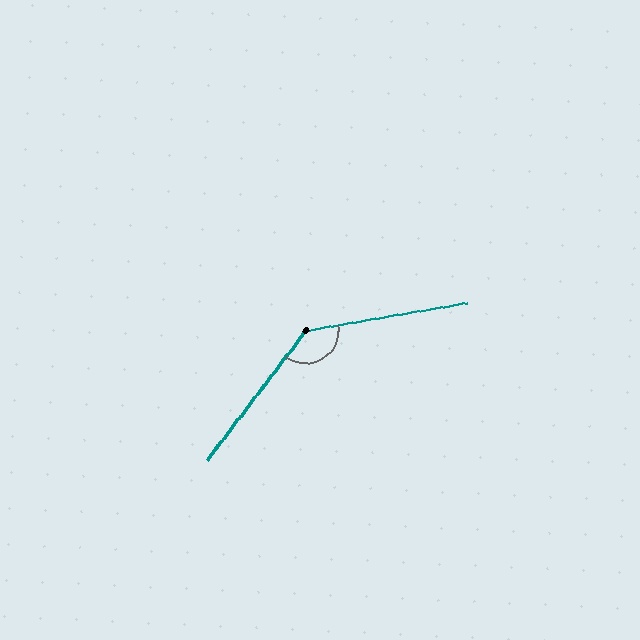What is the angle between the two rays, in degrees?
Approximately 137 degrees.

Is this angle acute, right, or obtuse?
It is obtuse.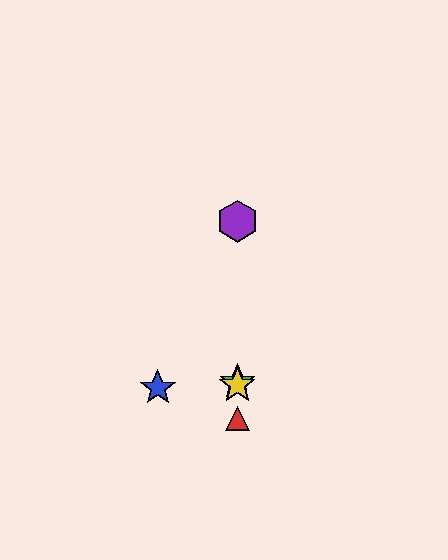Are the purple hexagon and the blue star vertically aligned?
No, the purple hexagon is at x≈237 and the blue star is at x≈158.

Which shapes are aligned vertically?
The red triangle, the green star, the yellow star, the purple hexagon are aligned vertically.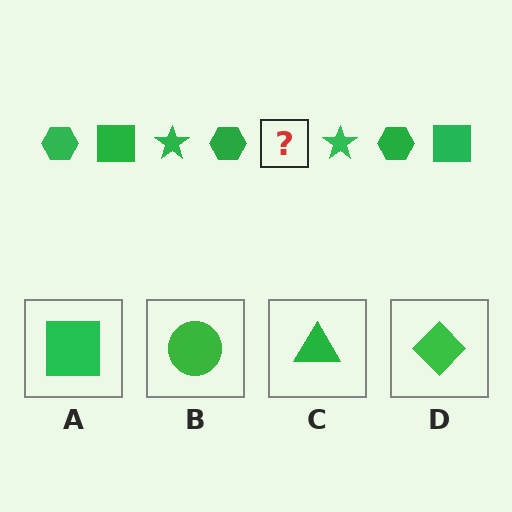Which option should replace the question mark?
Option A.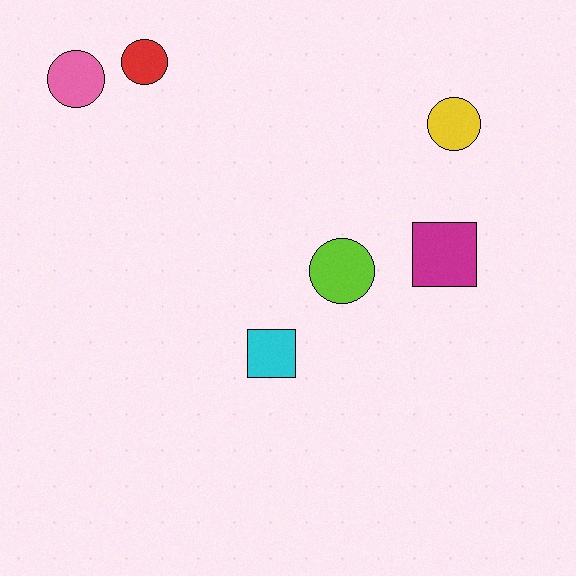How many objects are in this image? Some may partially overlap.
There are 6 objects.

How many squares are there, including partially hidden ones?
There are 2 squares.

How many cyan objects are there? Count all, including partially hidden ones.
There is 1 cyan object.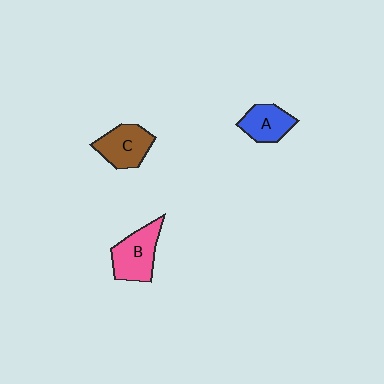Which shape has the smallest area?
Shape A (blue).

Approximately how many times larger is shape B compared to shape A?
Approximately 1.3 times.